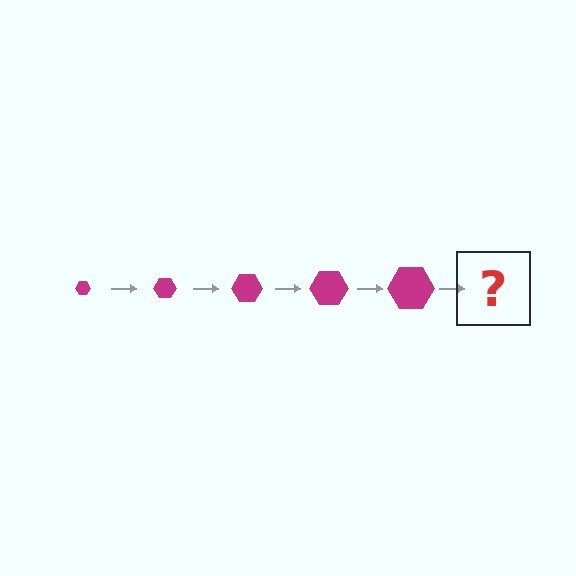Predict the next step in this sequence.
The next step is a magenta hexagon, larger than the previous one.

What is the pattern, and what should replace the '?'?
The pattern is that the hexagon gets progressively larger each step. The '?' should be a magenta hexagon, larger than the previous one.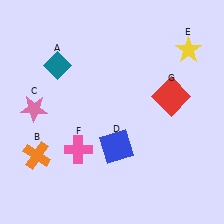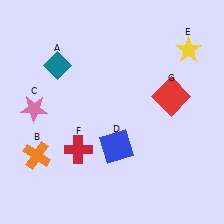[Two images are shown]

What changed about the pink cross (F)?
In Image 1, F is pink. In Image 2, it changed to red.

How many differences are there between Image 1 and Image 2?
There is 1 difference between the two images.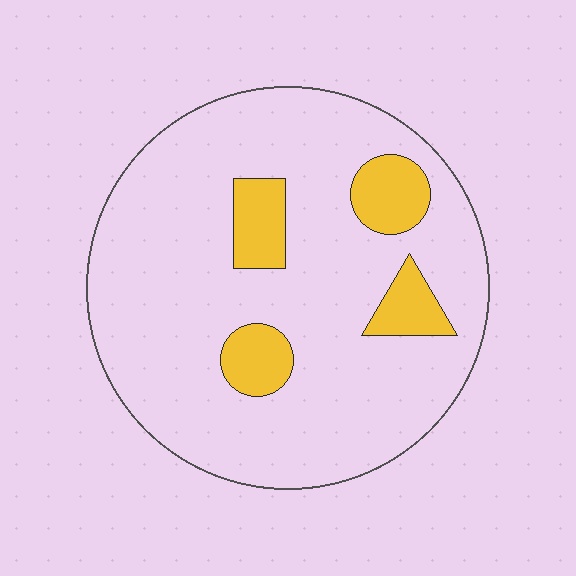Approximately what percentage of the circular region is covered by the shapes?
Approximately 15%.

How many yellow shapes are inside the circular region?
4.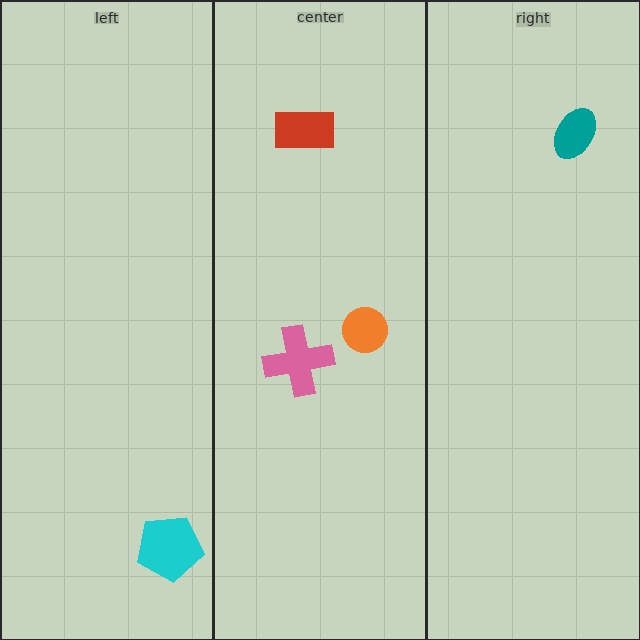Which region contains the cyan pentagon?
The left region.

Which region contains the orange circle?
The center region.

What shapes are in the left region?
The cyan pentagon.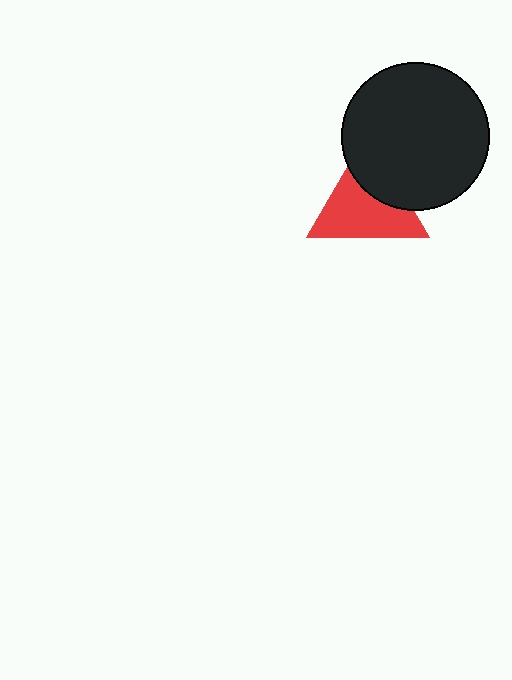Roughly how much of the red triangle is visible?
Most of it is visible (roughly 65%).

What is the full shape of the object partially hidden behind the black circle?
The partially hidden object is a red triangle.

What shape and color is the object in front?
The object in front is a black circle.